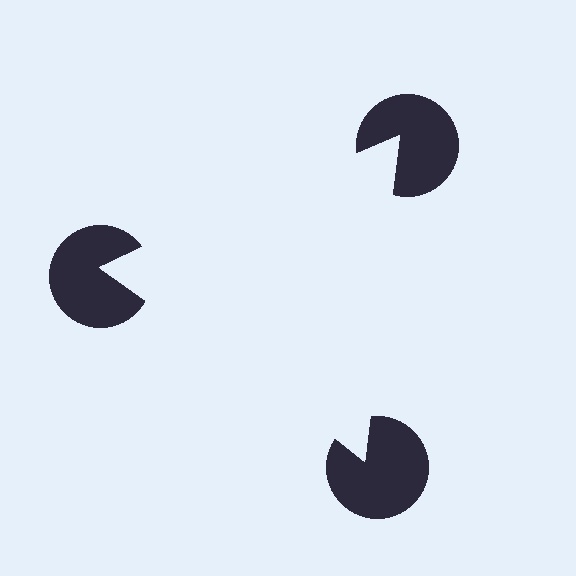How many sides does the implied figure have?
3 sides.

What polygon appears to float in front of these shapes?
An illusory triangle — its edges are inferred from the aligned wedge cuts in the pac-man discs, not physically drawn.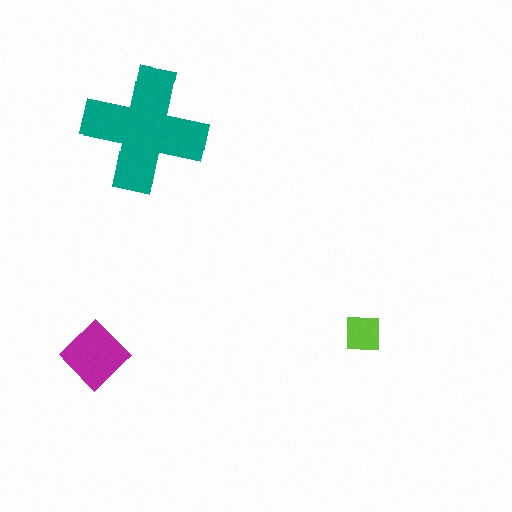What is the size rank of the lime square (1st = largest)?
3rd.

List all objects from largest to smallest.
The teal cross, the magenta diamond, the lime square.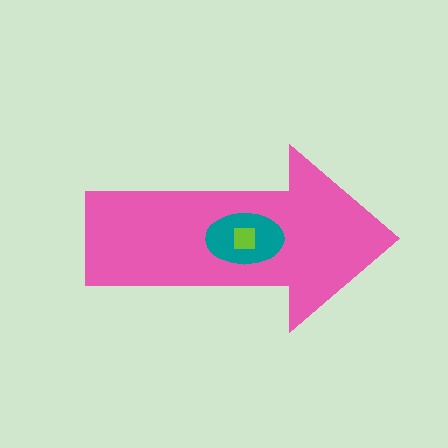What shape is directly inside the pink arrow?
The teal ellipse.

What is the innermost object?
The lime square.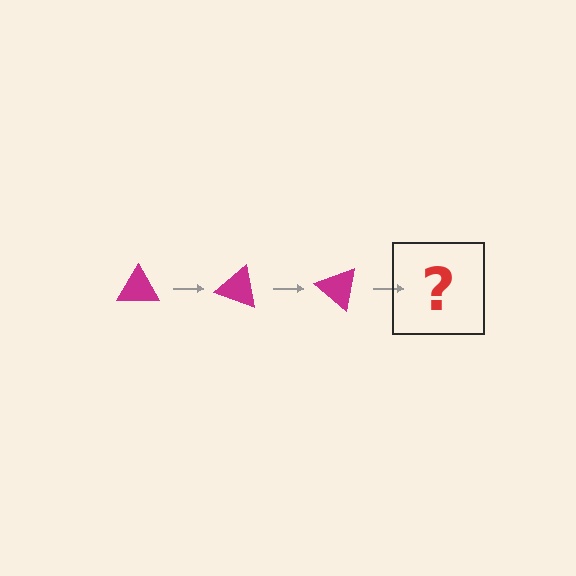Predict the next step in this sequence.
The next step is a magenta triangle rotated 60 degrees.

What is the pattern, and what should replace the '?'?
The pattern is that the triangle rotates 20 degrees each step. The '?' should be a magenta triangle rotated 60 degrees.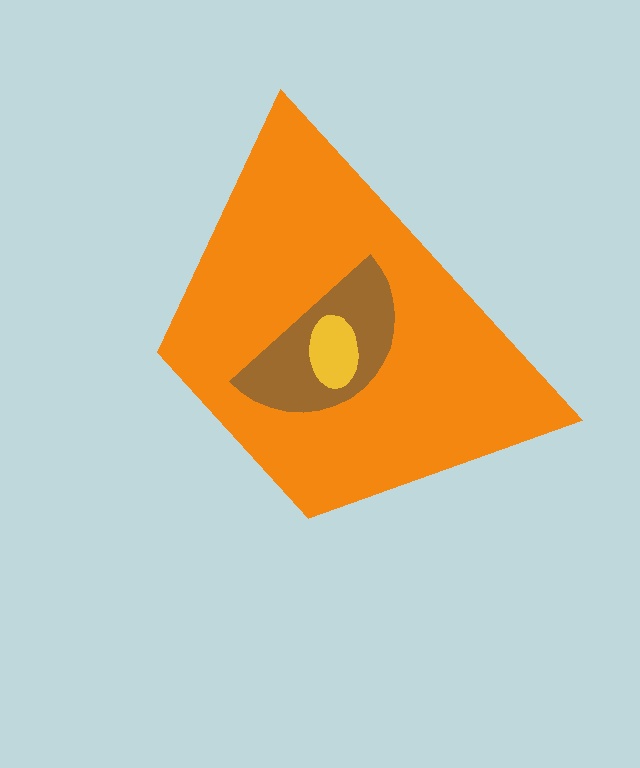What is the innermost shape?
The yellow ellipse.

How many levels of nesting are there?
3.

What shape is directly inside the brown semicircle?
The yellow ellipse.